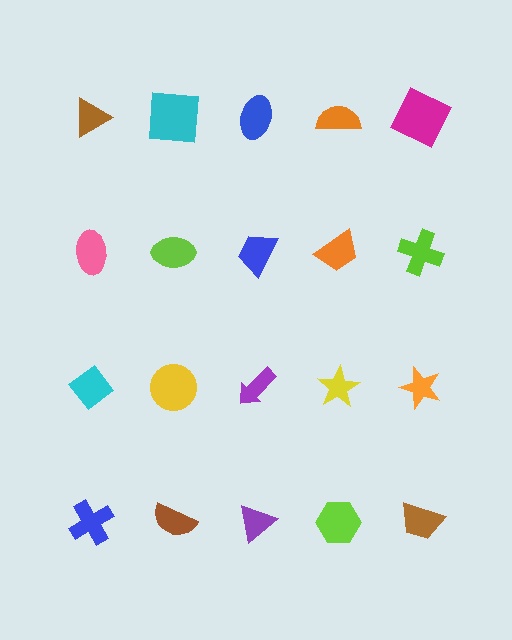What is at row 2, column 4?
An orange trapezoid.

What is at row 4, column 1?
A blue cross.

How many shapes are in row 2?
5 shapes.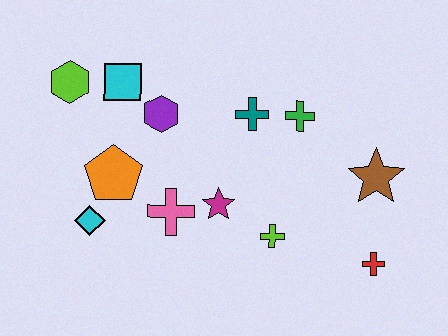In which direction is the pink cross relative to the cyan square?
The pink cross is below the cyan square.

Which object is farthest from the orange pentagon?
The red cross is farthest from the orange pentagon.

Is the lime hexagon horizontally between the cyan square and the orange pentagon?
No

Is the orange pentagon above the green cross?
No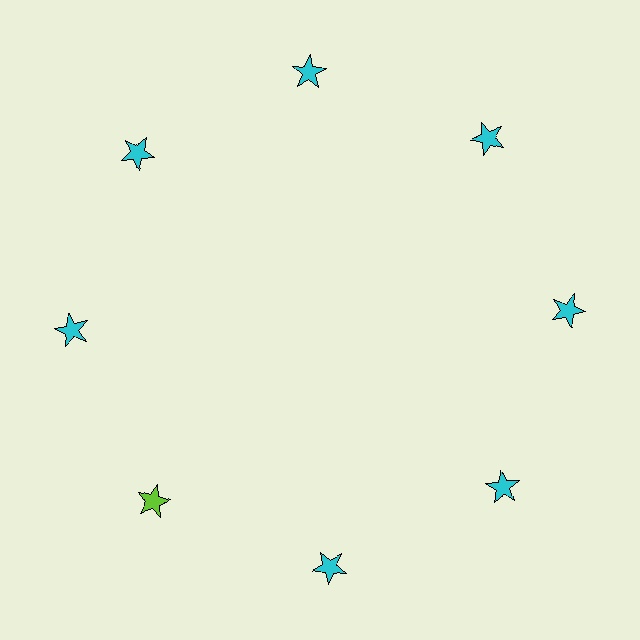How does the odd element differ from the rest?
It has a different color: lime instead of cyan.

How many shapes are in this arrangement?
There are 8 shapes arranged in a ring pattern.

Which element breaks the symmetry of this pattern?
The lime star at roughly the 8 o'clock position breaks the symmetry. All other shapes are cyan stars.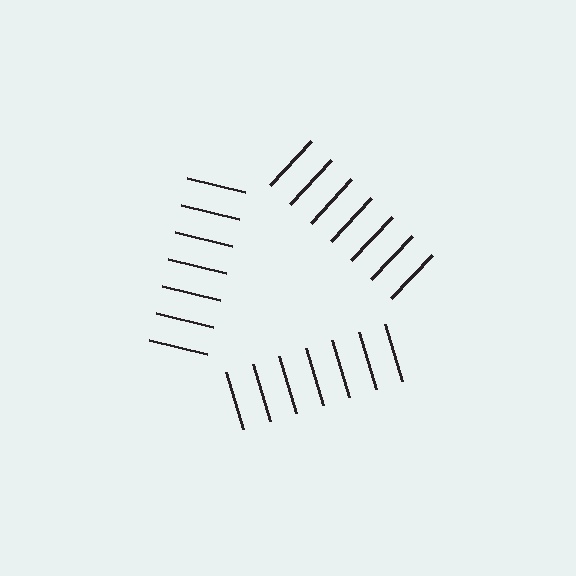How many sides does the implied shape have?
3 sides — the line-ends trace a triangle.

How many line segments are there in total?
21 — 7 along each of the 3 edges.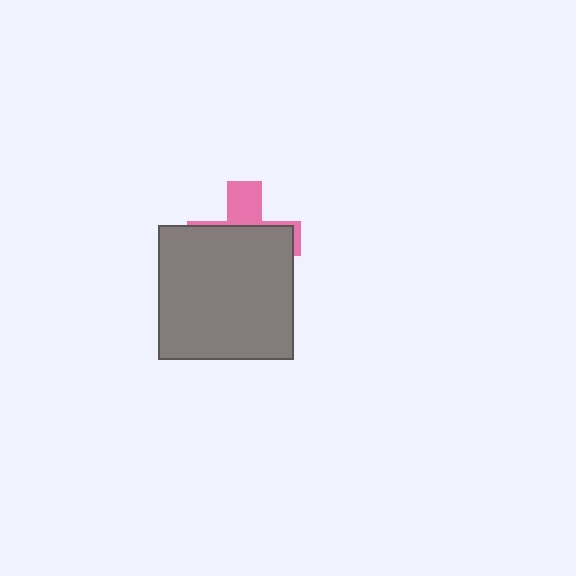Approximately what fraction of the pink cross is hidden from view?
Roughly 69% of the pink cross is hidden behind the gray square.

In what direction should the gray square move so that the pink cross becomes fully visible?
The gray square should move down. That is the shortest direction to clear the overlap and leave the pink cross fully visible.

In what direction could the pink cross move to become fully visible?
The pink cross could move up. That would shift it out from behind the gray square entirely.